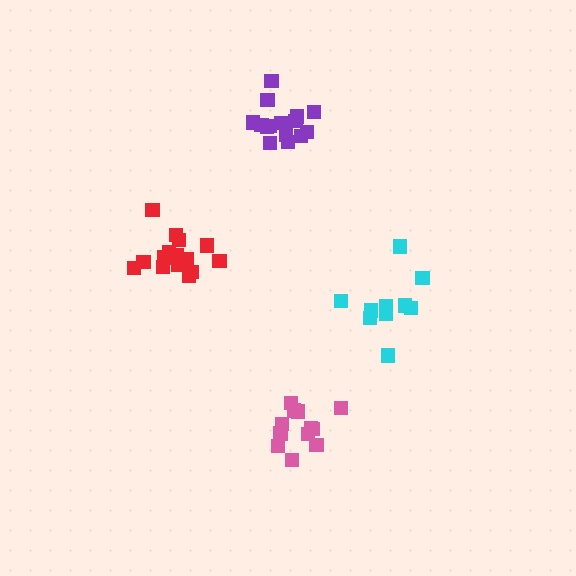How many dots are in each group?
Group 1: 15 dots, Group 2: 12 dots, Group 3: 15 dots, Group 4: 10 dots (52 total).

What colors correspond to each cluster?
The clusters are colored: red, pink, purple, cyan.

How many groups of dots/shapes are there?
There are 4 groups.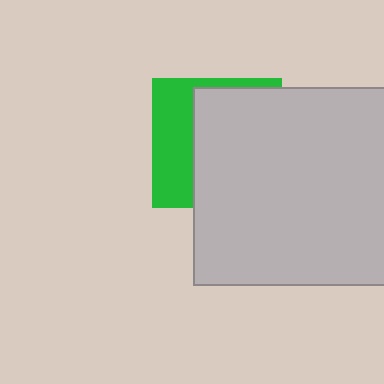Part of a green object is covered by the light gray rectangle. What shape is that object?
It is a square.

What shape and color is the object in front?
The object in front is a light gray rectangle.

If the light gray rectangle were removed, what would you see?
You would see the complete green square.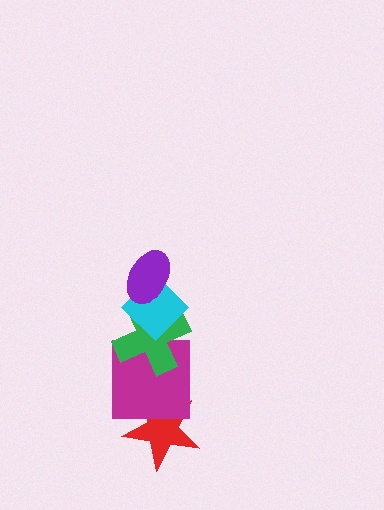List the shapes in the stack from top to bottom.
From top to bottom: the purple ellipse, the cyan diamond, the green cross, the magenta square, the red star.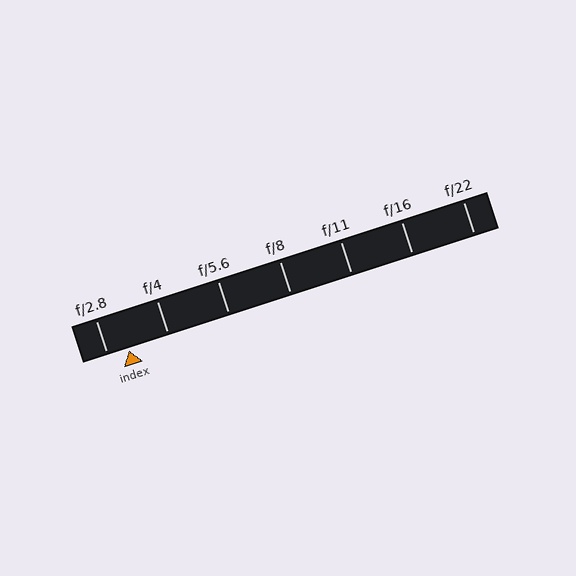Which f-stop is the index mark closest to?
The index mark is closest to f/2.8.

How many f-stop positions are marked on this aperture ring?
There are 7 f-stop positions marked.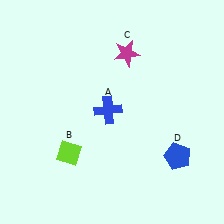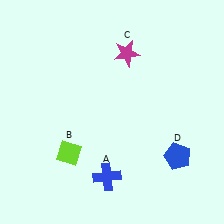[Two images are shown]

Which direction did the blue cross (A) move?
The blue cross (A) moved down.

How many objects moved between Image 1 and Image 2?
1 object moved between the two images.